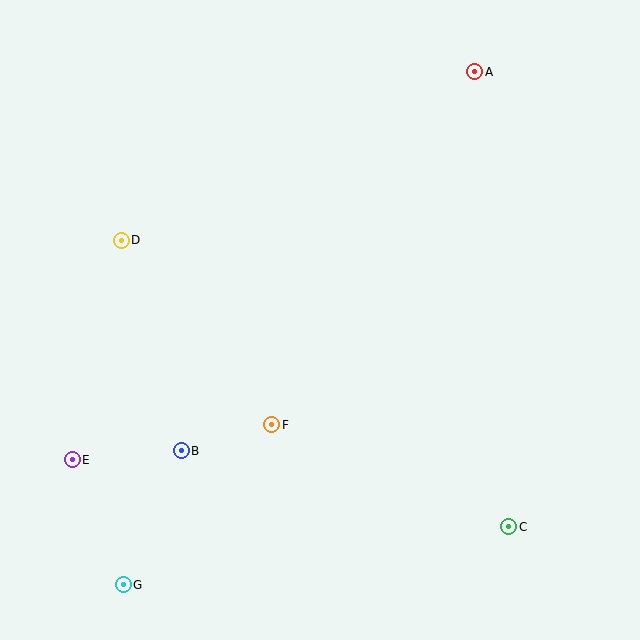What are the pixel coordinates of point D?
Point D is at (121, 240).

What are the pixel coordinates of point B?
Point B is at (181, 451).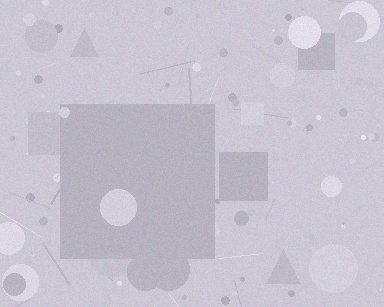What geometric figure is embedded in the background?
A square is embedded in the background.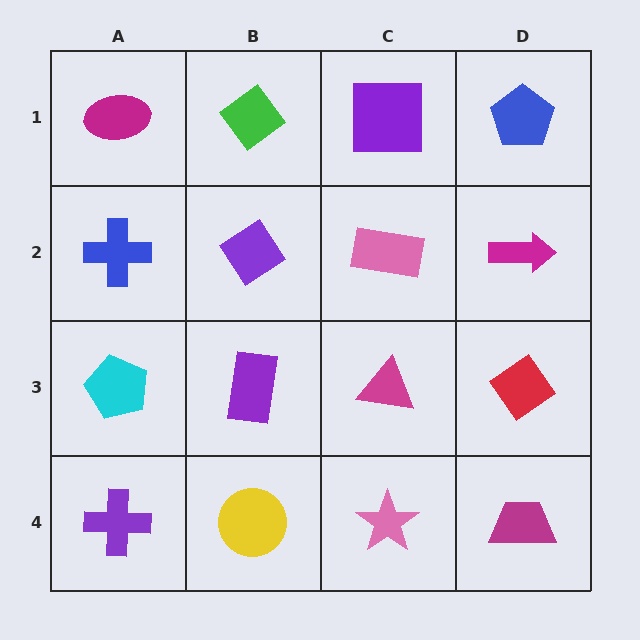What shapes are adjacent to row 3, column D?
A magenta arrow (row 2, column D), a magenta trapezoid (row 4, column D), a magenta triangle (row 3, column C).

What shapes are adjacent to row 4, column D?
A red diamond (row 3, column D), a pink star (row 4, column C).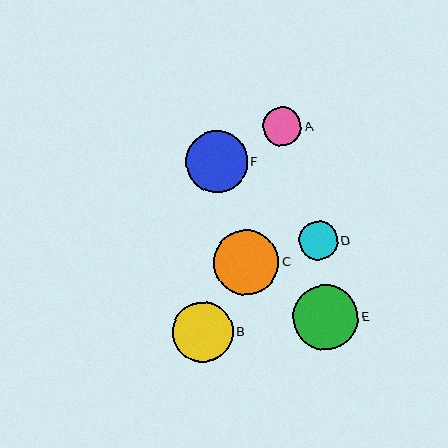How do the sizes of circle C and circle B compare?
Circle C and circle B are approximately the same size.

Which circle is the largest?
Circle C is the largest with a size of approximately 66 pixels.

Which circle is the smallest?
Circle A is the smallest with a size of approximately 39 pixels.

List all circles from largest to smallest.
From largest to smallest: C, E, F, B, D, A.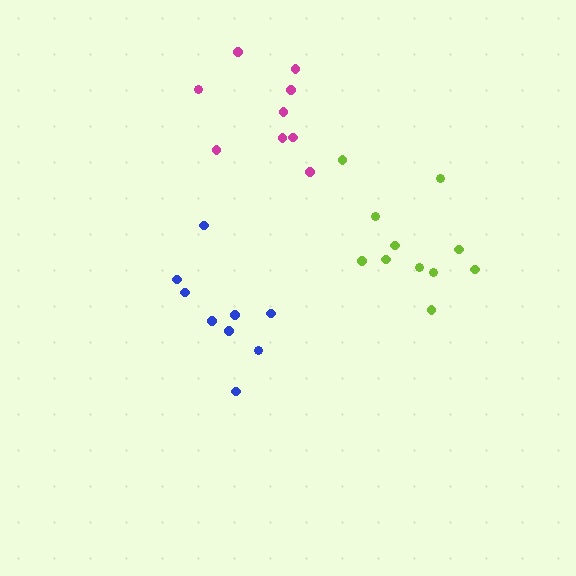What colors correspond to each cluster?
The clusters are colored: blue, lime, magenta.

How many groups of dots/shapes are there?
There are 3 groups.